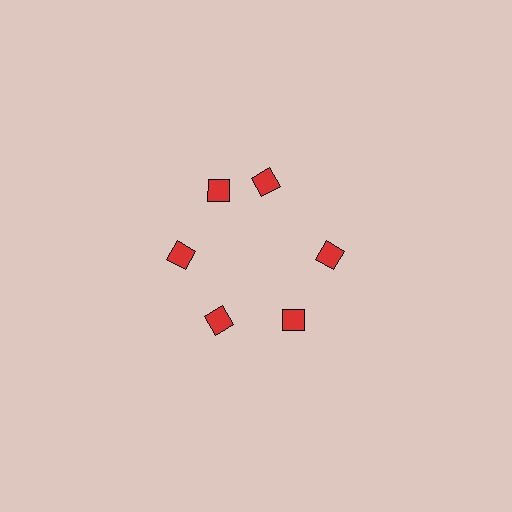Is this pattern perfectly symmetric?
No. The 6 red diamonds are arranged in a ring, but one element near the 1 o'clock position is rotated out of alignment along the ring, breaking the 6-fold rotational symmetry.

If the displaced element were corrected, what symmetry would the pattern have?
It would have 6-fold rotational symmetry — the pattern would map onto itself every 60 degrees.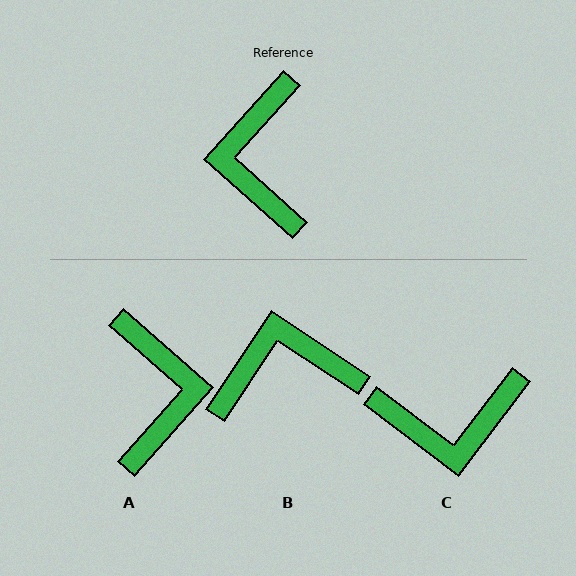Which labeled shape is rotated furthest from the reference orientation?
A, about 179 degrees away.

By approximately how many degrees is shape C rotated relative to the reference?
Approximately 95 degrees counter-clockwise.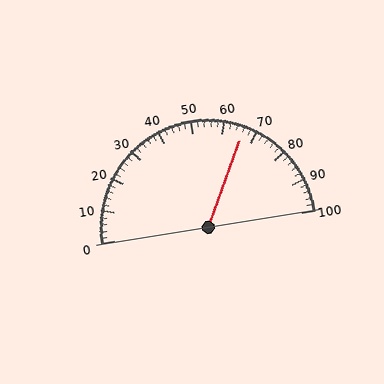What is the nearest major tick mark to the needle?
The nearest major tick mark is 70.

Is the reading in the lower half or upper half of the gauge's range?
The reading is in the upper half of the range (0 to 100).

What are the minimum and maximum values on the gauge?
The gauge ranges from 0 to 100.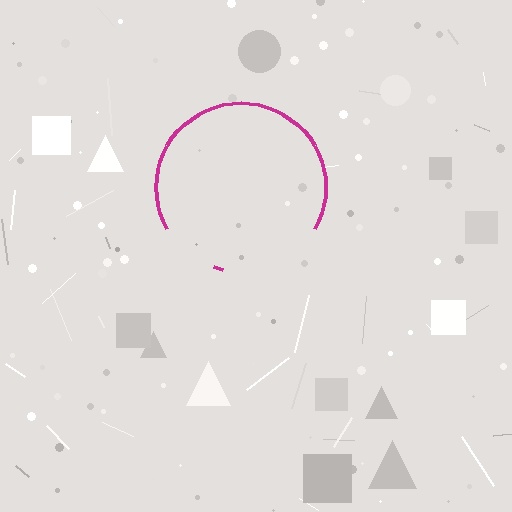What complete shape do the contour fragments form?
The contour fragments form a circle.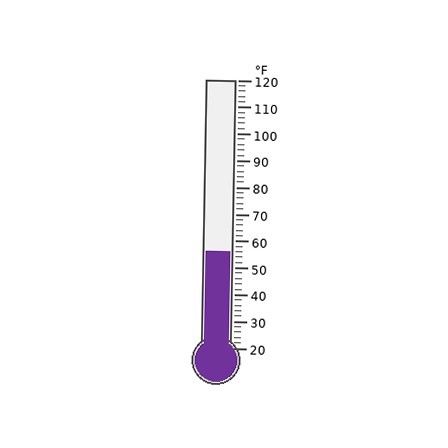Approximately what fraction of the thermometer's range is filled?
The thermometer is filled to approximately 35% of its range.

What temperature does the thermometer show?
The thermometer shows approximately 56°F.